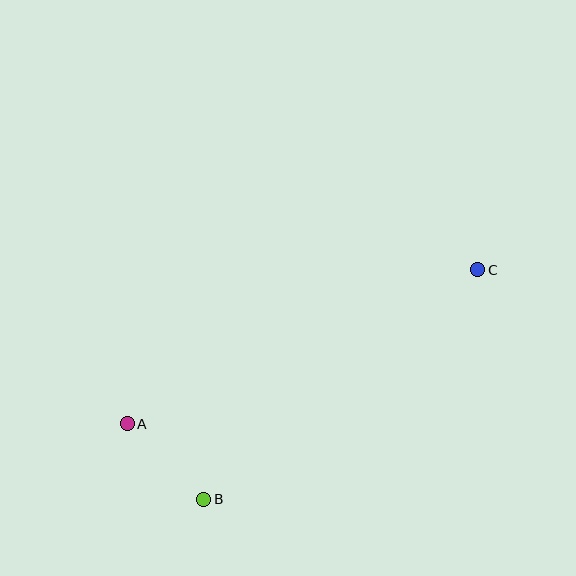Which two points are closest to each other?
Points A and B are closest to each other.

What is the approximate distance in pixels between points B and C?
The distance between B and C is approximately 357 pixels.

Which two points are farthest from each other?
Points A and C are farthest from each other.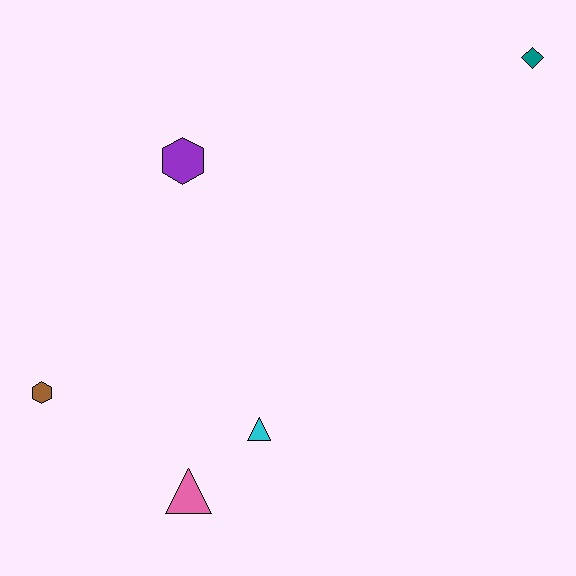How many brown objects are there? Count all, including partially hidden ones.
There is 1 brown object.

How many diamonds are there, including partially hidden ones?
There is 1 diamond.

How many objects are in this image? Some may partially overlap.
There are 5 objects.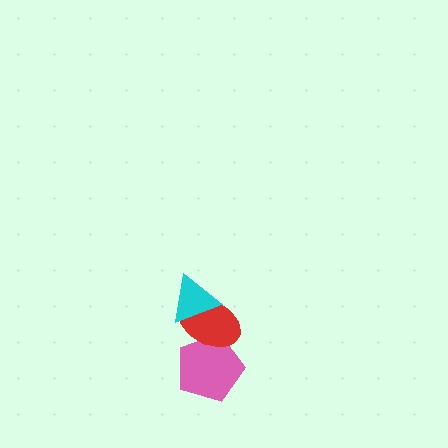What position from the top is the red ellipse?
The red ellipse is 2nd from the top.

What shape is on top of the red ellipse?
The cyan triangle is on top of the red ellipse.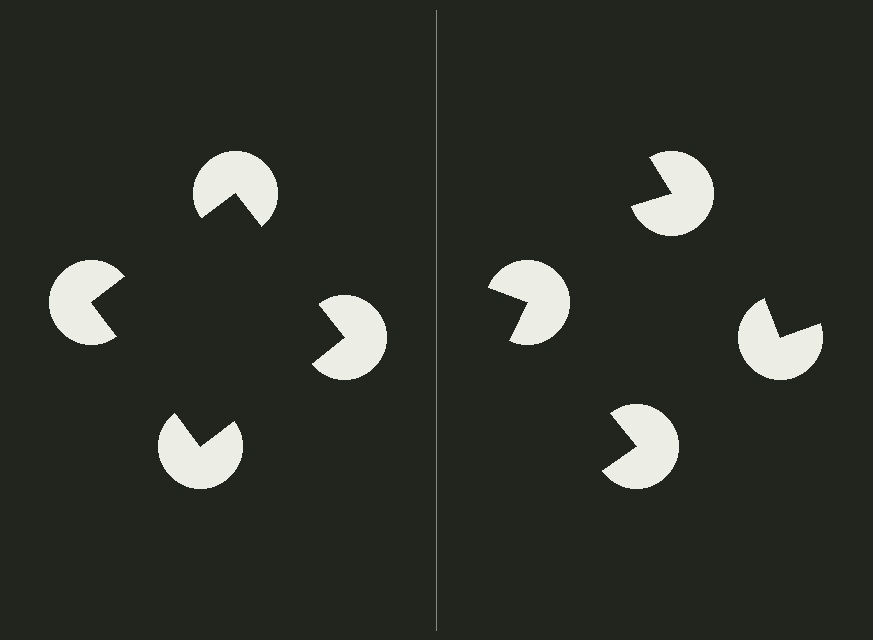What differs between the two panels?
The pac-man discs are positioned identically on both sides; only the wedge orientations differ. On the left they align to a square; on the right they are misaligned.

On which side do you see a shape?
An illusory square appears on the left side. On the right side the wedge cuts are rotated, so no coherent shape forms.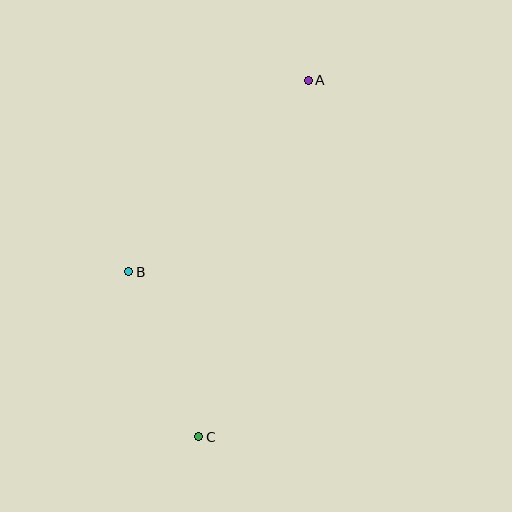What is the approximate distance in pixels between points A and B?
The distance between A and B is approximately 263 pixels.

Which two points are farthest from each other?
Points A and C are farthest from each other.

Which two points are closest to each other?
Points B and C are closest to each other.